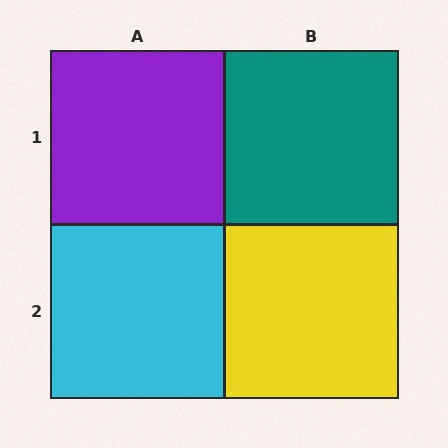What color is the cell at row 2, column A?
Cyan.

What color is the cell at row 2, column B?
Yellow.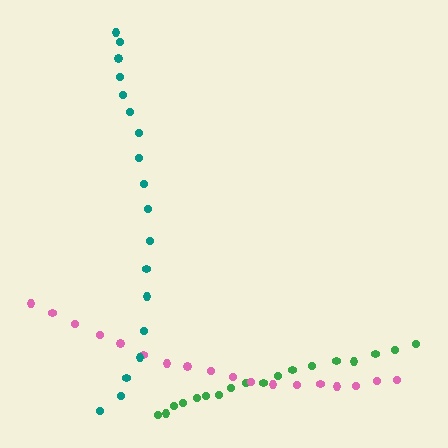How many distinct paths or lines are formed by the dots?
There are 3 distinct paths.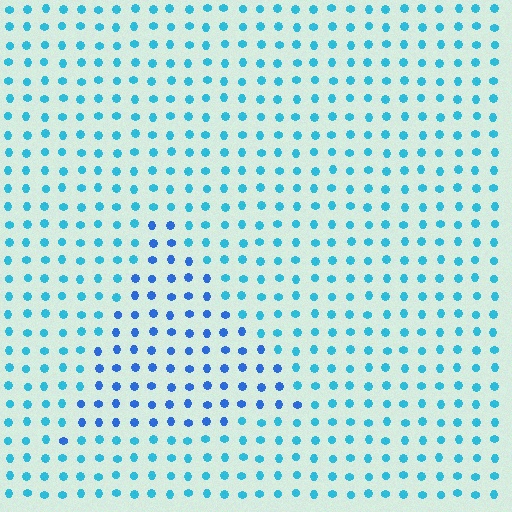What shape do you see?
I see a triangle.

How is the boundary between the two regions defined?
The boundary is defined purely by a slight shift in hue (about 28 degrees). Spacing, size, and orientation are identical on both sides.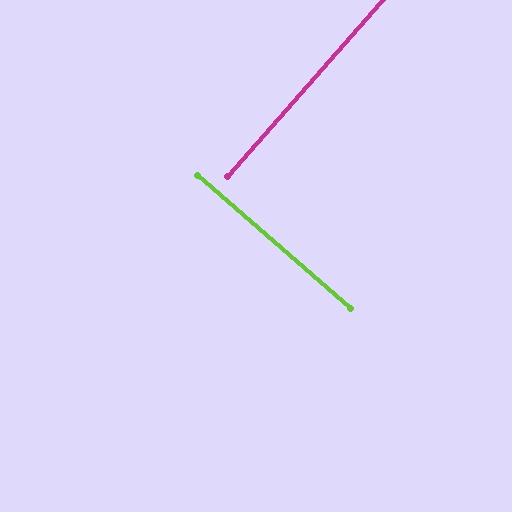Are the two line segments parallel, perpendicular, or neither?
Perpendicular — they meet at approximately 90°.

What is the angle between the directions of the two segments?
Approximately 90 degrees.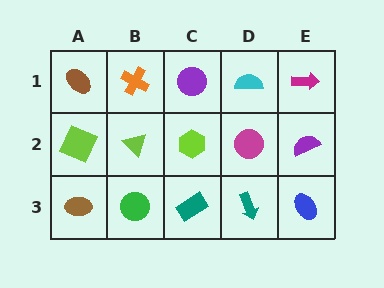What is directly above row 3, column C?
A lime hexagon.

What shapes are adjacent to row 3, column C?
A lime hexagon (row 2, column C), a green circle (row 3, column B), a teal arrow (row 3, column D).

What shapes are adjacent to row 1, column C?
A lime hexagon (row 2, column C), an orange cross (row 1, column B), a cyan semicircle (row 1, column D).